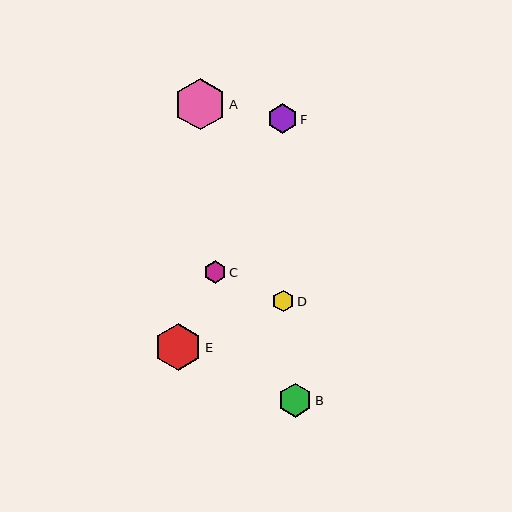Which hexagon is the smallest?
Hexagon D is the smallest with a size of approximately 21 pixels.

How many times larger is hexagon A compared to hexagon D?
Hexagon A is approximately 2.4 times the size of hexagon D.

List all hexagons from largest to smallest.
From largest to smallest: A, E, B, F, C, D.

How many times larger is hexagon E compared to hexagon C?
Hexagon E is approximately 2.1 times the size of hexagon C.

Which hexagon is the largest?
Hexagon A is the largest with a size of approximately 51 pixels.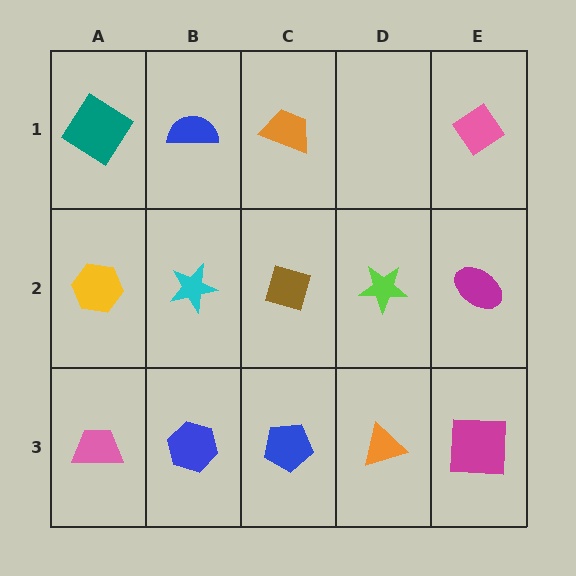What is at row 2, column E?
A magenta ellipse.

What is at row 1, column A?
A teal diamond.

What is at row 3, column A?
A pink trapezoid.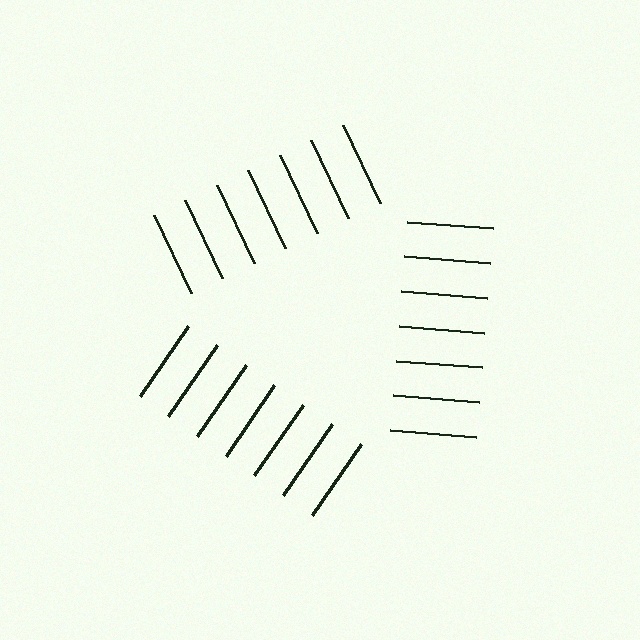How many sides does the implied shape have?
3 sides — the line-ends trace a triangle.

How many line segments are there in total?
21 — 7 along each of the 3 edges.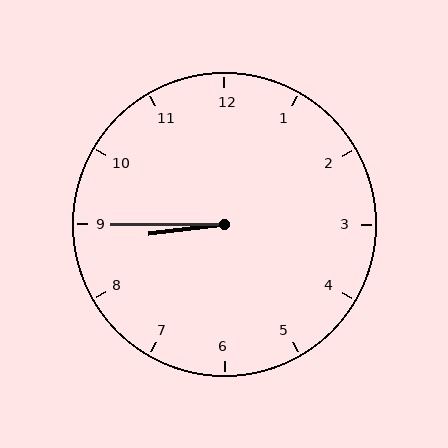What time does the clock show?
8:45.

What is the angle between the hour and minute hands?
Approximately 8 degrees.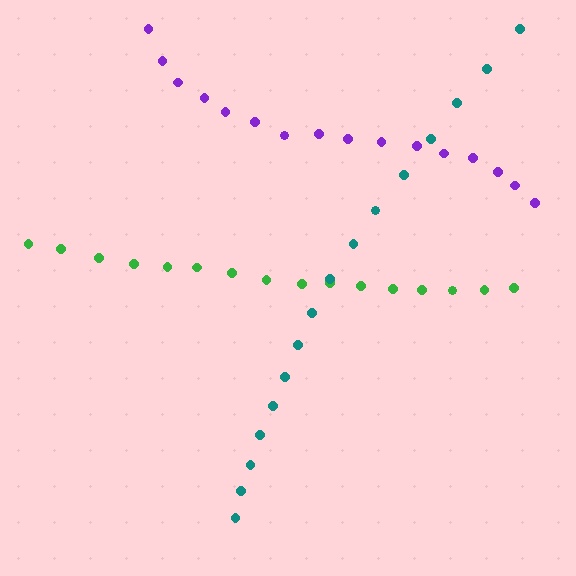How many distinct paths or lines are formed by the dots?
There are 3 distinct paths.